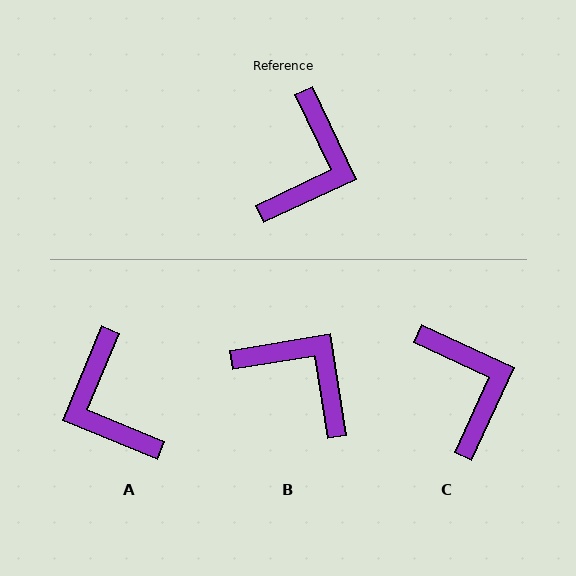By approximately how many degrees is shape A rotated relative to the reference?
Approximately 138 degrees clockwise.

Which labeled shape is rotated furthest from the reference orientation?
A, about 138 degrees away.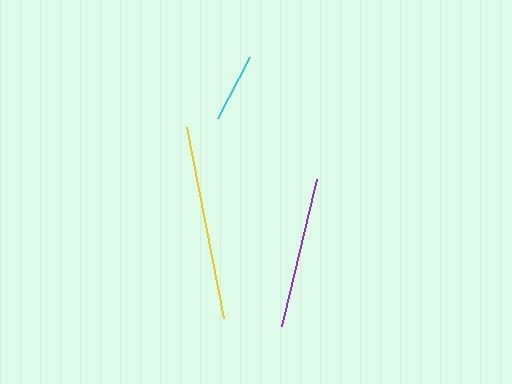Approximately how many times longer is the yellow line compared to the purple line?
The yellow line is approximately 1.3 times the length of the purple line.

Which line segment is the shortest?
The cyan line is the shortest at approximately 69 pixels.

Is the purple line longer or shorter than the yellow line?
The yellow line is longer than the purple line.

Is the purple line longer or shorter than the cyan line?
The purple line is longer than the cyan line.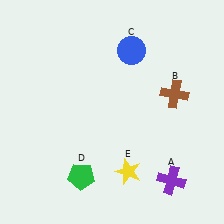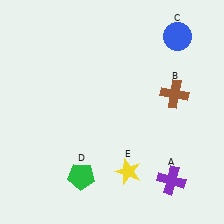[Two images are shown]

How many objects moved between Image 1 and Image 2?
1 object moved between the two images.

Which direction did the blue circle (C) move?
The blue circle (C) moved right.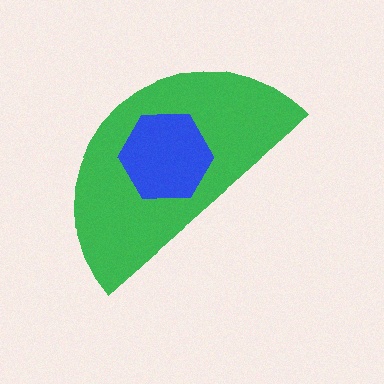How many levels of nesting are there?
2.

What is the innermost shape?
The blue hexagon.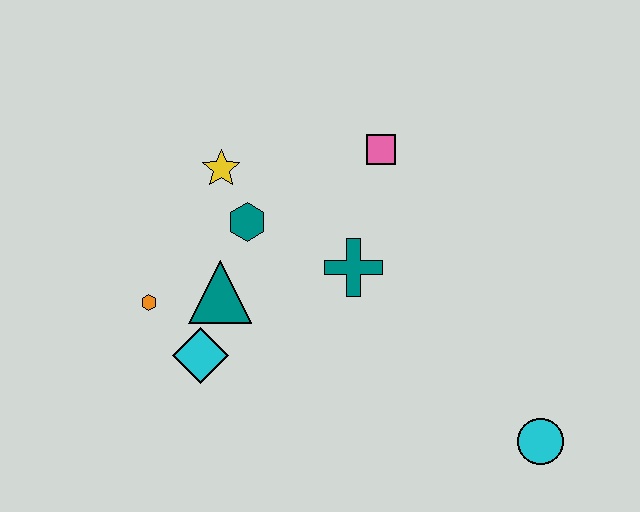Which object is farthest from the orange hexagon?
The cyan circle is farthest from the orange hexagon.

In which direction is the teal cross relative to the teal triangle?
The teal cross is to the right of the teal triangle.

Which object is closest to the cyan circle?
The teal cross is closest to the cyan circle.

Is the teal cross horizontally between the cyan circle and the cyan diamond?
Yes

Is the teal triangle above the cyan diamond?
Yes